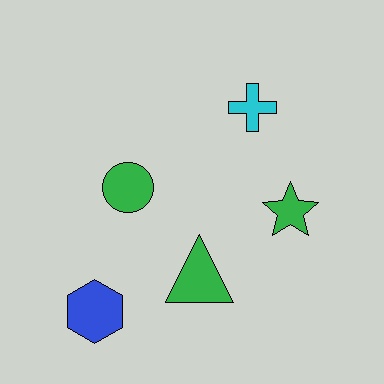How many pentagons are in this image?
There are no pentagons.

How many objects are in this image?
There are 5 objects.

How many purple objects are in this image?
There are no purple objects.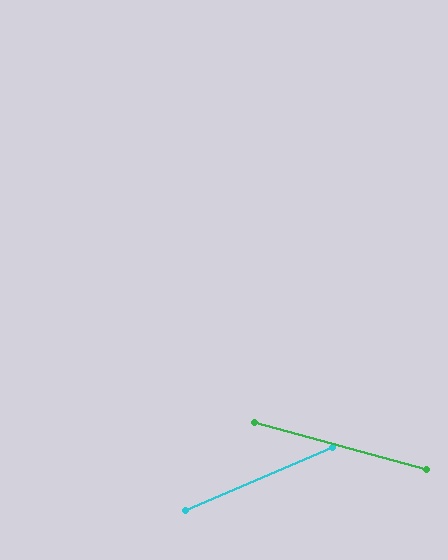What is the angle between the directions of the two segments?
Approximately 38 degrees.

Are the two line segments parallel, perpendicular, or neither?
Neither parallel nor perpendicular — they differ by about 38°.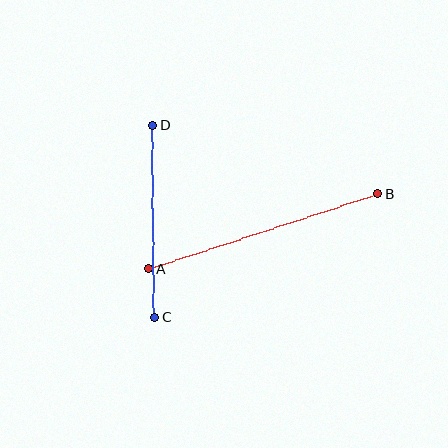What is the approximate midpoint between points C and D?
The midpoint is at approximately (154, 221) pixels.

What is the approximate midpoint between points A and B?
The midpoint is at approximately (263, 231) pixels.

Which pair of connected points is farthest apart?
Points A and B are farthest apart.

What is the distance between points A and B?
The distance is approximately 241 pixels.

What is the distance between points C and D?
The distance is approximately 192 pixels.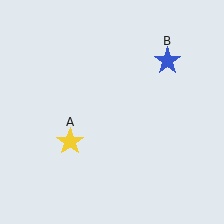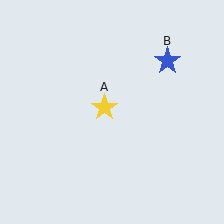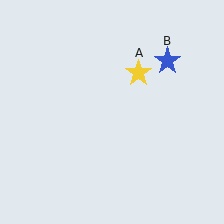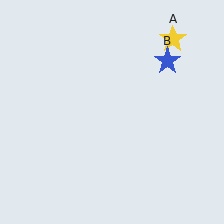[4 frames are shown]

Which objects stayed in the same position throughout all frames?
Blue star (object B) remained stationary.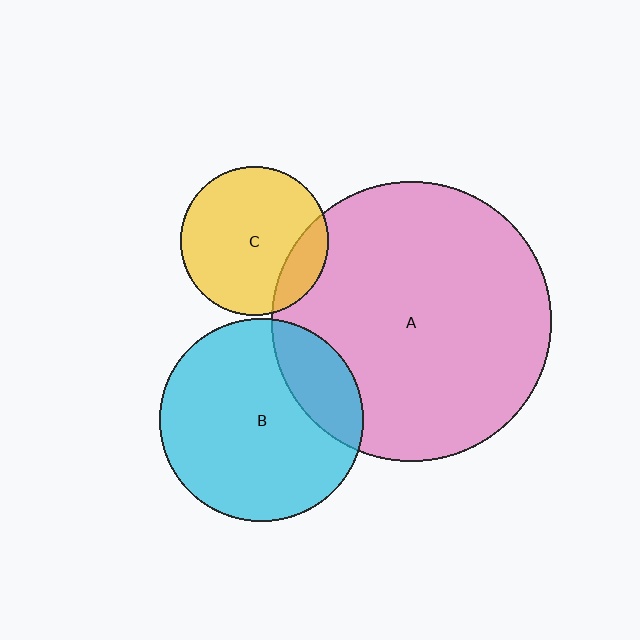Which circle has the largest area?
Circle A (pink).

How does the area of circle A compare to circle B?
Approximately 1.9 times.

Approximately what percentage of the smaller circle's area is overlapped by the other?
Approximately 20%.